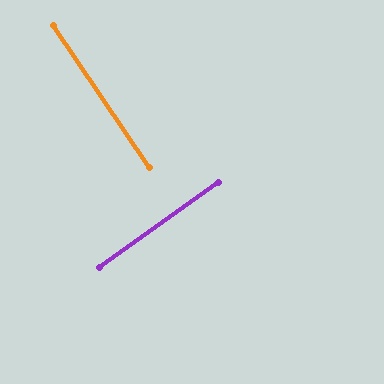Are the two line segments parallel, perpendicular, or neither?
Perpendicular — they meet at approximately 88°.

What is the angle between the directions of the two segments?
Approximately 88 degrees.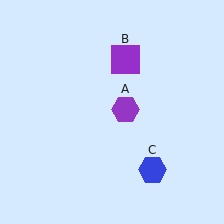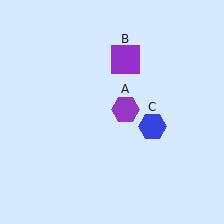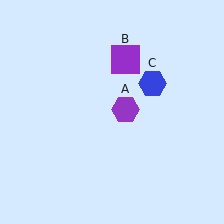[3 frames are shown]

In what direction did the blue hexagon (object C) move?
The blue hexagon (object C) moved up.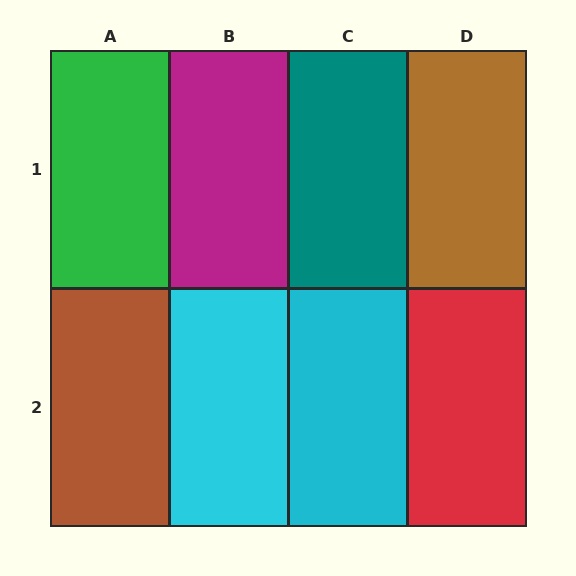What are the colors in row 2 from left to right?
Brown, cyan, cyan, red.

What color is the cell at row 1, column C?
Teal.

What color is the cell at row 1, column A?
Green.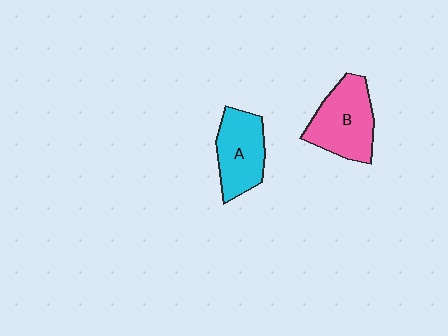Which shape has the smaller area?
Shape A (cyan).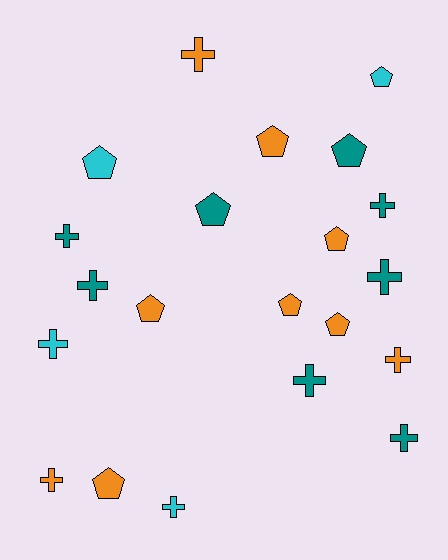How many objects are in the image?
There are 21 objects.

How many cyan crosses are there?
There are 2 cyan crosses.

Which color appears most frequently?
Orange, with 9 objects.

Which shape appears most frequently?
Cross, with 11 objects.